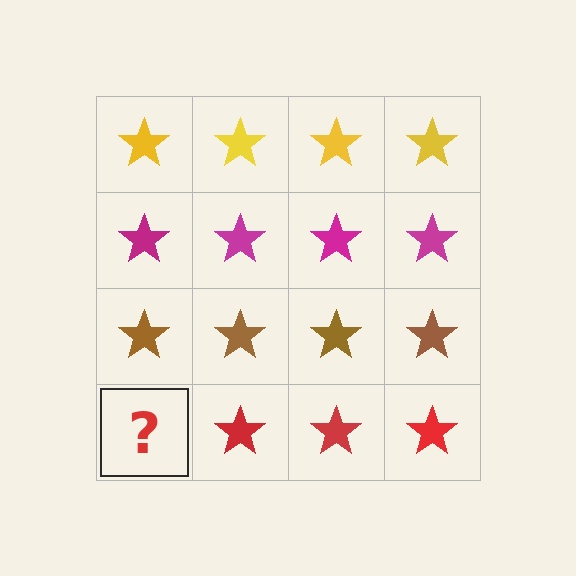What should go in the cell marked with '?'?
The missing cell should contain a red star.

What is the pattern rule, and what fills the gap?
The rule is that each row has a consistent color. The gap should be filled with a red star.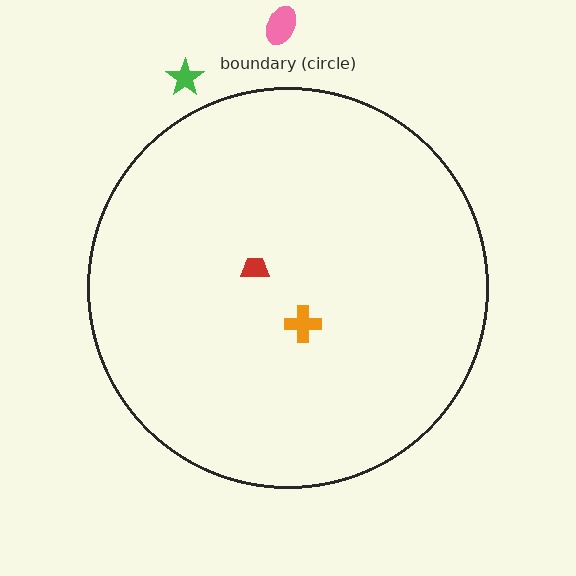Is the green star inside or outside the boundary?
Outside.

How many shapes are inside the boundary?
2 inside, 2 outside.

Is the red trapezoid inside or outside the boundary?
Inside.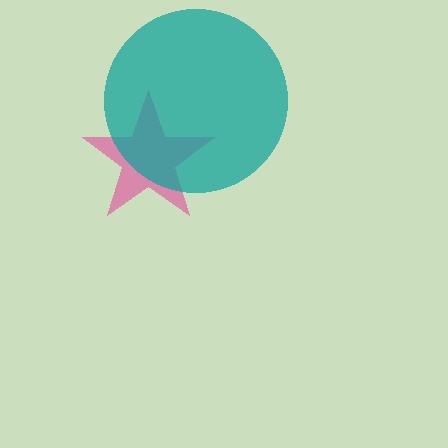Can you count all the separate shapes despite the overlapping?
Yes, there are 2 separate shapes.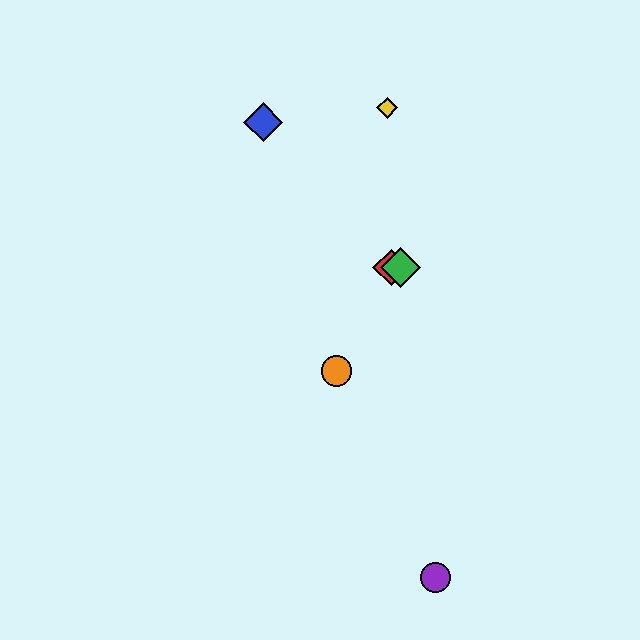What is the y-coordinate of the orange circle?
The orange circle is at y≈371.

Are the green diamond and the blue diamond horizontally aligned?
No, the green diamond is at y≈267 and the blue diamond is at y≈122.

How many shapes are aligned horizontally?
2 shapes (the red diamond, the green diamond) are aligned horizontally.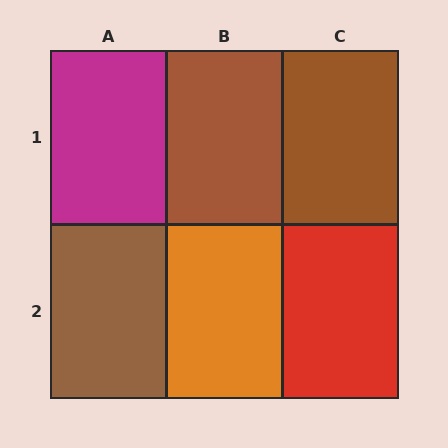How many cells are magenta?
1 cell is magenta.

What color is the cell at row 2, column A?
Brown.